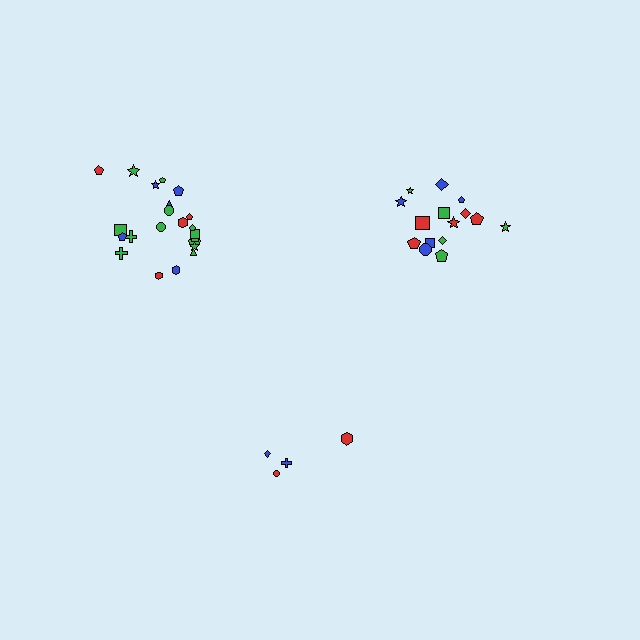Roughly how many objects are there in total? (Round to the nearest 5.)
Roughly 40 objects in total.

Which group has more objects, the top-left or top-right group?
The top-left group.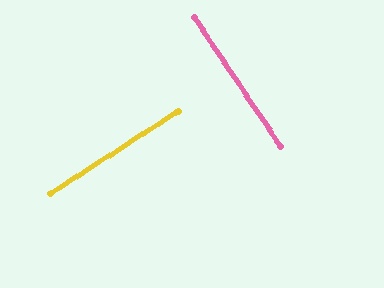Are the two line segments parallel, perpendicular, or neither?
Perpendicular — they meet at approximately 89°.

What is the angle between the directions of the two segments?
Approximately 89 degrees.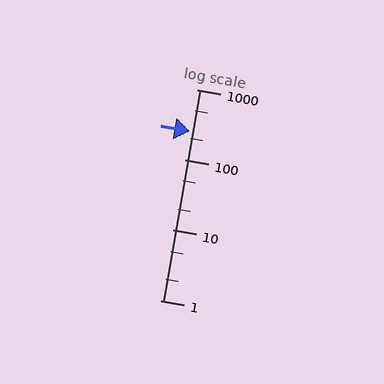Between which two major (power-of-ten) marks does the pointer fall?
The pointer is between 100 and 1000.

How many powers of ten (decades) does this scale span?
The scale spans 3 decades, from 1 to 1000.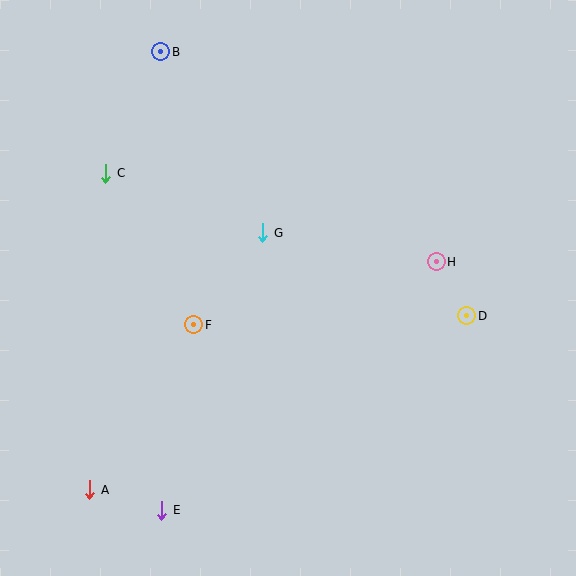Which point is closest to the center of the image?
Point G at (263, 233) is closest to the center.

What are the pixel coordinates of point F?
Point F is at (194, 325).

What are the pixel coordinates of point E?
Point E is at (162, 510).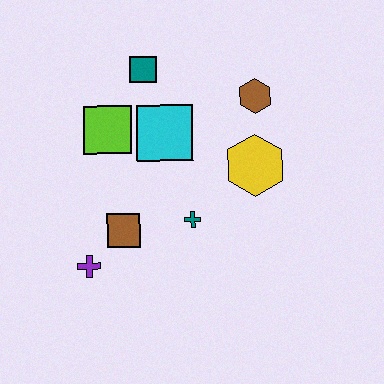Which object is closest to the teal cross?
The brown square is closest to the teal cross.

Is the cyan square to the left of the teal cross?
Yes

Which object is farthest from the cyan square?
The purple cross is farthest from the cyan square.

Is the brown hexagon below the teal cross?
No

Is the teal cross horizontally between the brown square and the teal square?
No